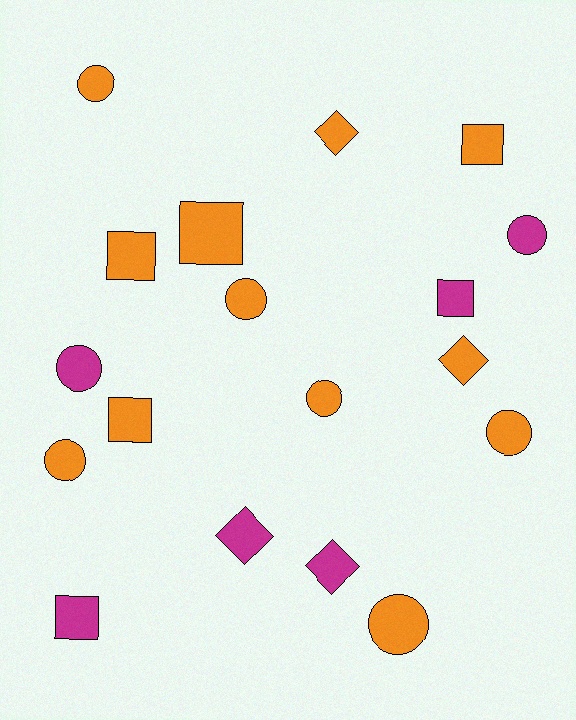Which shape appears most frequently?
Circle, with 8 objects.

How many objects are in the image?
There are 18 objects.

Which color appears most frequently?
Orange, with 12 objects.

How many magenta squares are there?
There are 2 magenta squares.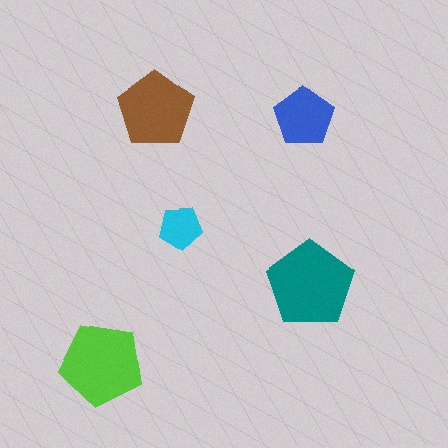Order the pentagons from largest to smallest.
the teal one, the lime one, the brown one, the blue one, the cyan one.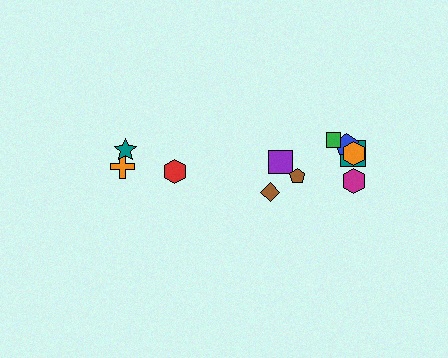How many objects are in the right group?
There are 8 objects.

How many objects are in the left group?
There are 3 objects.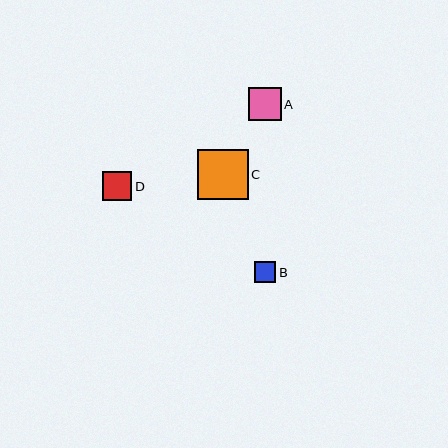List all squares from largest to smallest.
From largest to smallest: C, A, D, B.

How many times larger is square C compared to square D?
Square C is approximately 1.8 times the size of square D.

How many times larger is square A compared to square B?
Square A is approximately 1.5 times the size of square B.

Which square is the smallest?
Square B is the smallest with a size of approximately 22 pixels.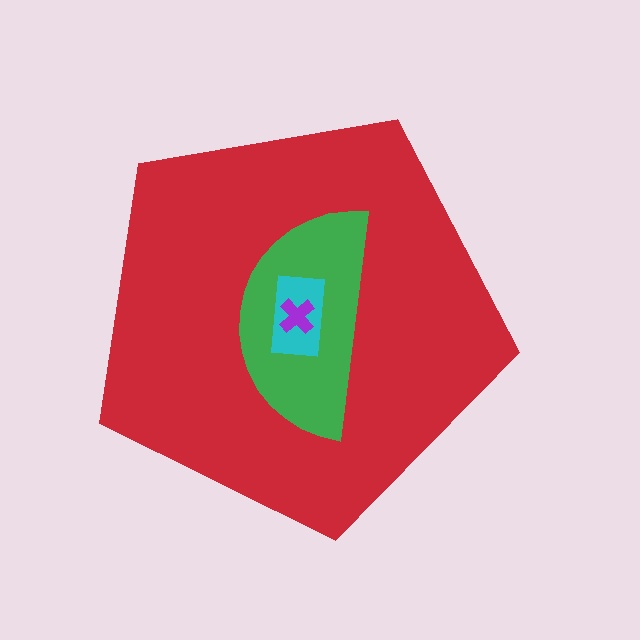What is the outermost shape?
The red pentagon.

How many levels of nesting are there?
4.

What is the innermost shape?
The purple cross.